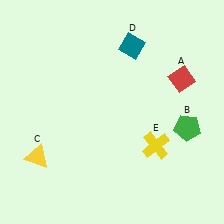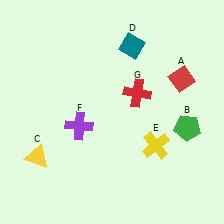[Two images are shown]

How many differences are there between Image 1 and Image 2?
There are 2 differences between the two images.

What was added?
A purple cross (F), a red cross (G) were added in Image 2.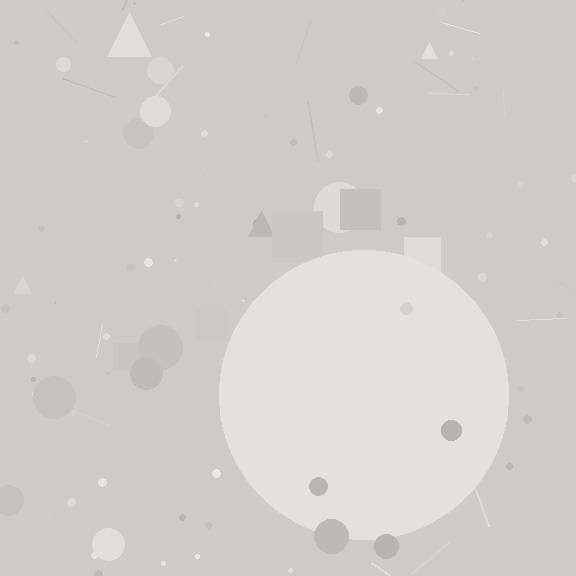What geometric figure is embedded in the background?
A circle is embedded in the background.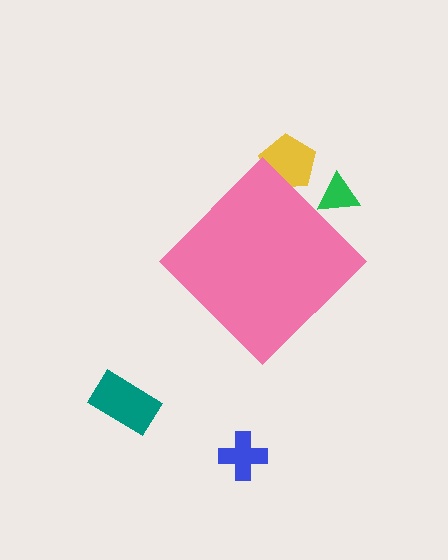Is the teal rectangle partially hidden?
No, the teal rectangle is fully visible.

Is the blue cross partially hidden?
No, the blue cross is fully visible.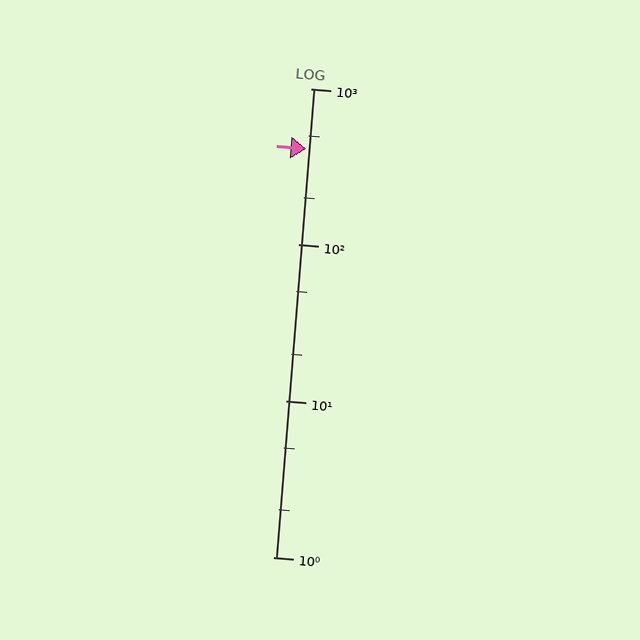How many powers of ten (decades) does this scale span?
The scale spans 3 decades, from 1 to 1000.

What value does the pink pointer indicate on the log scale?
The pointer indicates approximately 410.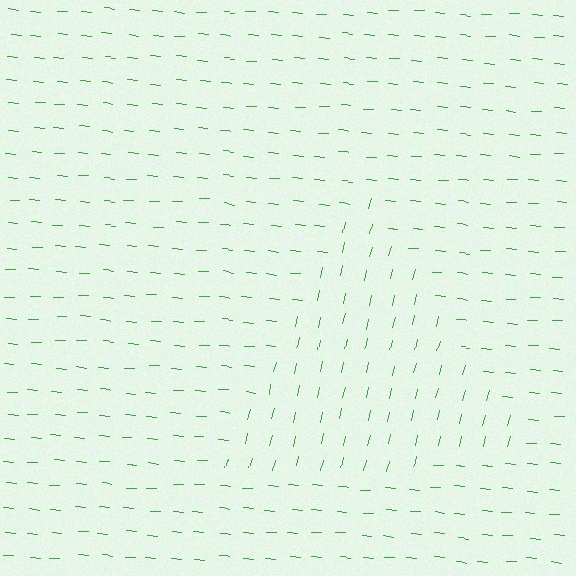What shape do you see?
I see a triangle.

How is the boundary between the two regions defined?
The boundary is defined purely by a change in line orientation (approximately 81 degrees difference). All lines are the same color and thickness.